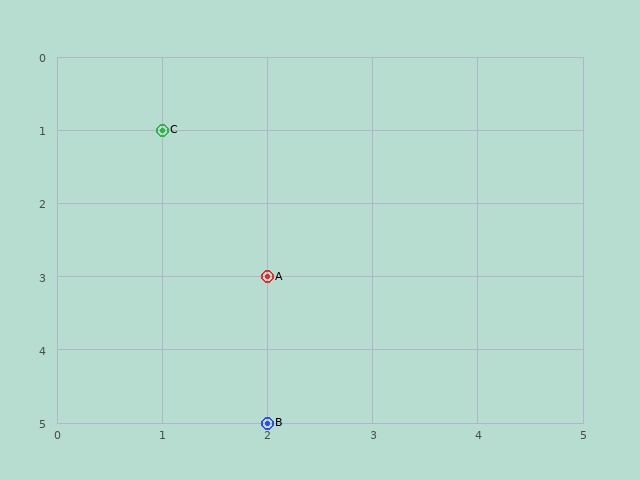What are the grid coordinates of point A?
Point A is at grid coordinates (2, 3).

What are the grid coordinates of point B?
Point B is at grid coordinates (2, 5).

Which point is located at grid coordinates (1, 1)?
Point C is at (1, 1).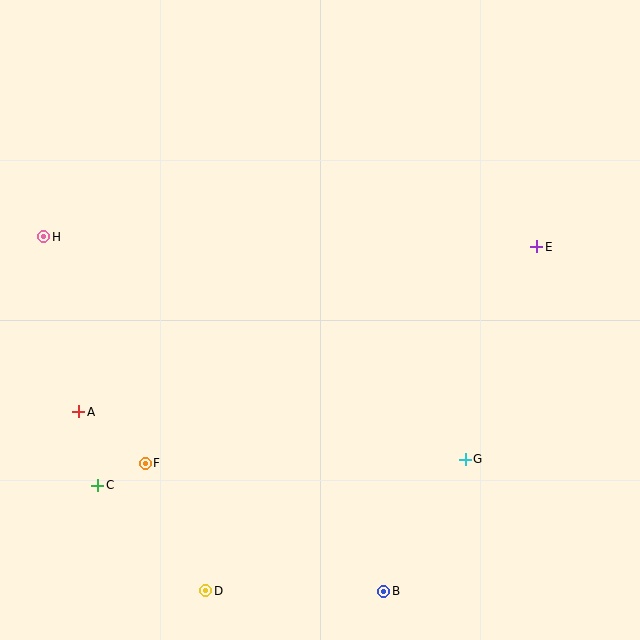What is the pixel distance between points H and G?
The distance between H and G is 477 pixels.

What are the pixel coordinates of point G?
Point G is at (465, 459).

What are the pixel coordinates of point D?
Point D is at (206, 591).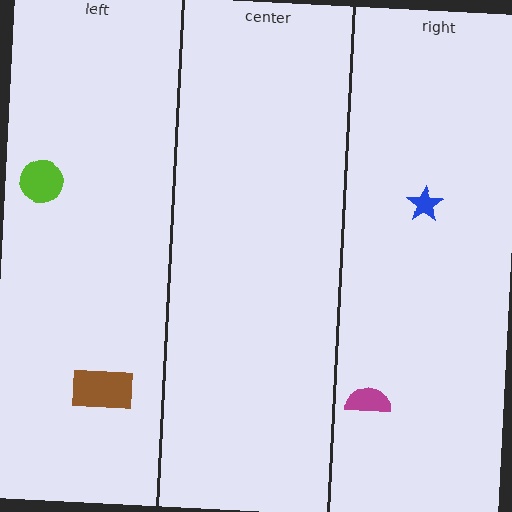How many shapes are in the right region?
2.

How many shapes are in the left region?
2.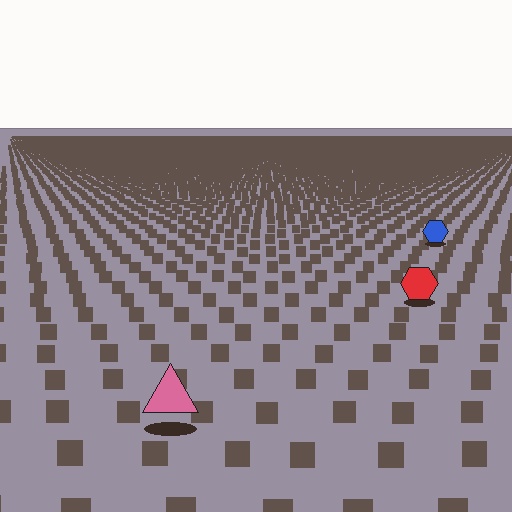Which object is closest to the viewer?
The pink triangle is closest. The texture marks near it are larger and more spread out.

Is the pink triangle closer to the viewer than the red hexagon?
Yes. The pink triangle is closer — you can tell from the texture gradient: the ground texture is coarser near it.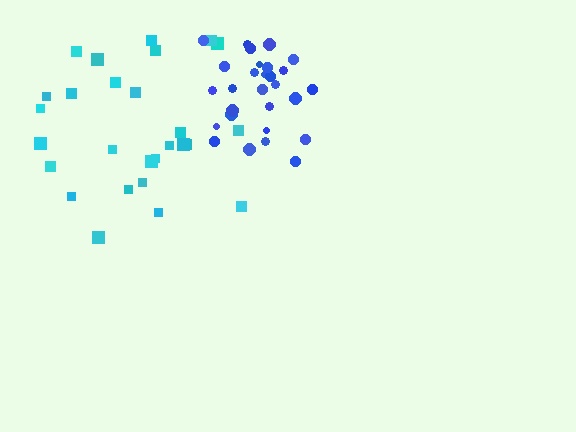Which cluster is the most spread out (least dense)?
Cyan.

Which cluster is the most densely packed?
Blue.